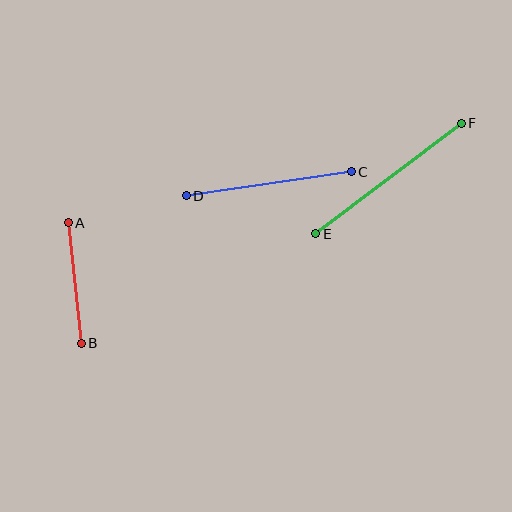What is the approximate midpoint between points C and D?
The midpoint is at approximately (269, 184) pixels.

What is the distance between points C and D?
The distance is approximately 167 pixels.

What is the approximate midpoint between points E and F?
The midpoint is at approximately (389, 178) pixels.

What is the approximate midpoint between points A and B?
The midpoint is at approximately (75, 283) pixels.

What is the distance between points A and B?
The distance is approximately 121 pixels.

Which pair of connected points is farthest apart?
Points E and F are farthest apart.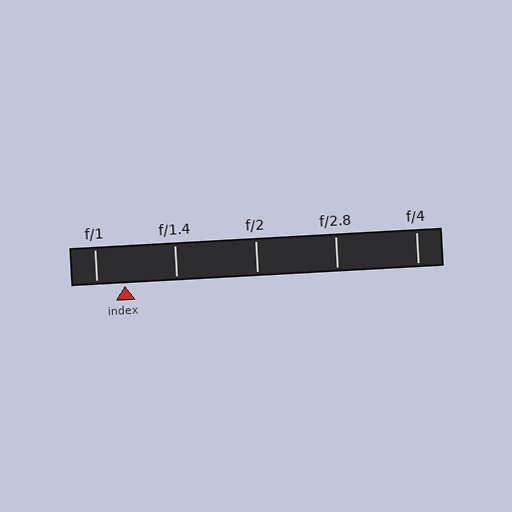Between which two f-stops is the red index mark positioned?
The index mark is between f/1 and f/1.4.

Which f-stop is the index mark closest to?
The index mark is closest to f/1.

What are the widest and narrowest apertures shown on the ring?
The widest aperture shown is f/1 and the narrowest is f/4.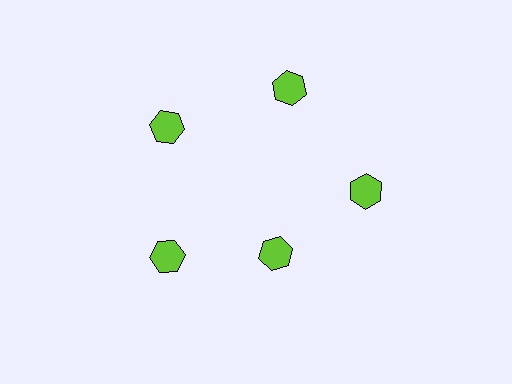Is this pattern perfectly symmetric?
No. The 5 lime hexagons are arranged in a ring, but one element near the 5 o'clock position is pulled inward toward the center, breaking the 5-fold rotational symmetry.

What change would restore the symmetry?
The symmetry would be restored by moving it outward, back onto the ring so that all 5 hexagons sit at equal angles and equal distance from the center.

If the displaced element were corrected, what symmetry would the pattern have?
It would have 5-fold rotational symmetry — the pattern would map onto itself every 72 degrees.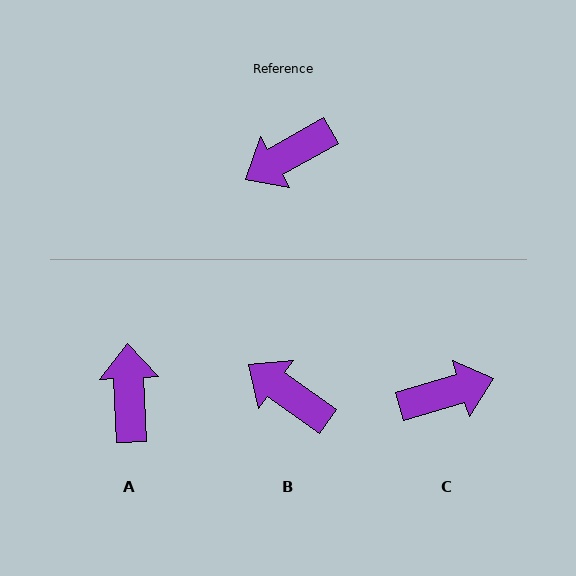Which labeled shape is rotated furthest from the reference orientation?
C, about 167 degrees away.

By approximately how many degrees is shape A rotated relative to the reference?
Approximately 117 degrees clockwise.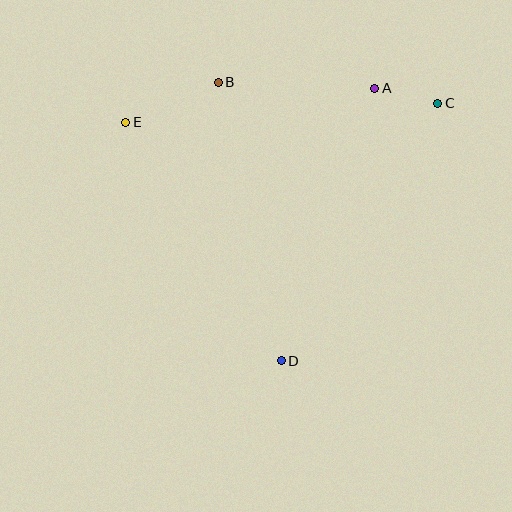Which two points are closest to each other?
Points A and C are closest to each other.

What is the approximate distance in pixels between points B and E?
The distance between B and E is approximately 101 pixels.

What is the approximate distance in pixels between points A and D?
The distance between A and D is approximately 288 pixels.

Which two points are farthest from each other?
Points C and E are farthest from each other.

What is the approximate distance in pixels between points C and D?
The distance between C and D is approximately 301 pixels.